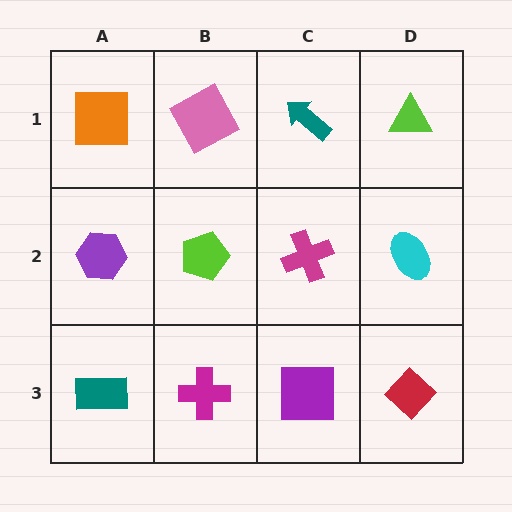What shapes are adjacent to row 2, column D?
A lime triangle (row 1, column D), a red diamond (row 3, column D), a magenta cross (row 2, column C).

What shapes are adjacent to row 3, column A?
A purple hexagon (row 2, column A), a magenta cross (row 3, column B).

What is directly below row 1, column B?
A lime pentagon.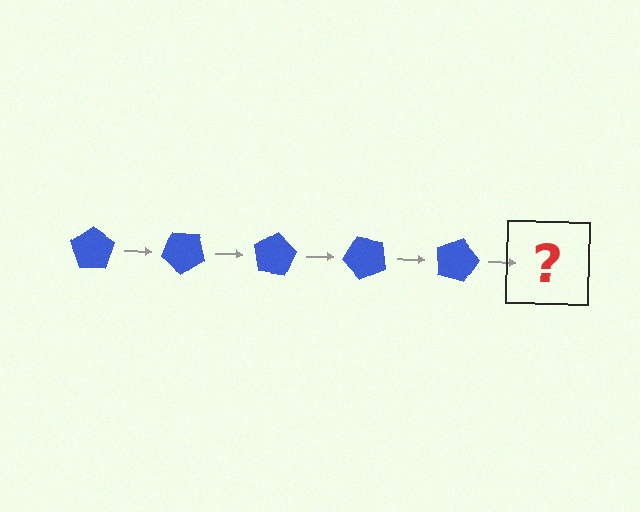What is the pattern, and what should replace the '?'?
The pattern is that the pentagon rotates 40 degrees each step. The '?' should be a blue pentagon rotated 200 degrees.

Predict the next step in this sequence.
The next step is a blue pentagon rotated 200 degrees.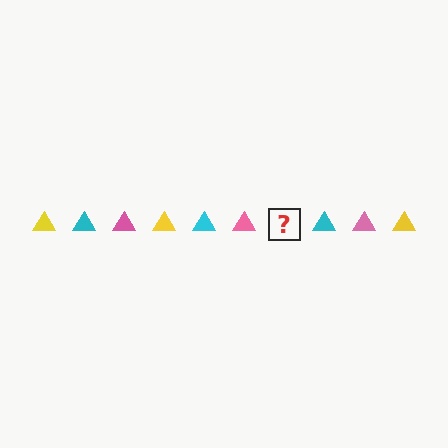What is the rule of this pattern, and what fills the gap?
The rule is that the pattern cycles through yellow, cyan, pink triangles. The gap should be filled with a yellow triangle.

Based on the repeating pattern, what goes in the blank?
The blank should be a yellow triangle.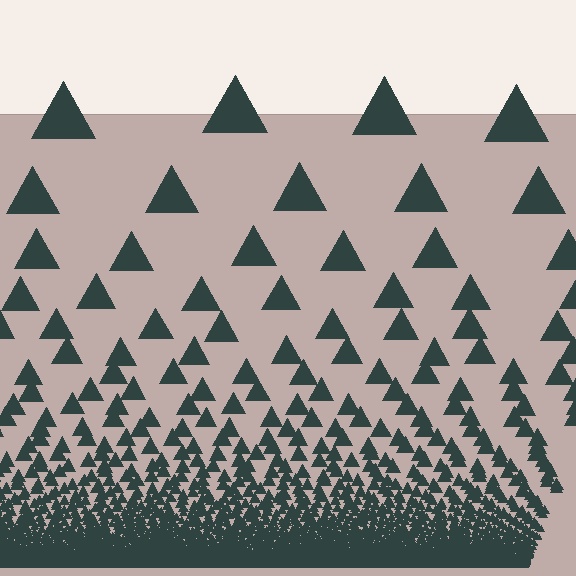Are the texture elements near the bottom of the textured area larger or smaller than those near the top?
Smaller. The gradient is inverted — elements near the bottom are smaller and denser.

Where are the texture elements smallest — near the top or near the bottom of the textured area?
Near the bottom.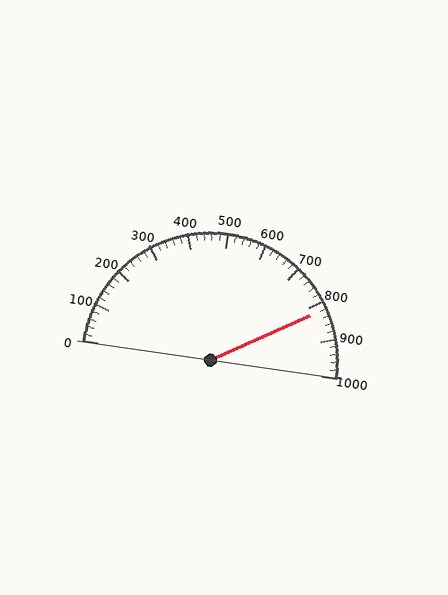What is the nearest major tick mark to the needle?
The nearest major tick mark is 800.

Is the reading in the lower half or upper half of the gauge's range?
The reading is in the upper half of the range (0 to 1000).